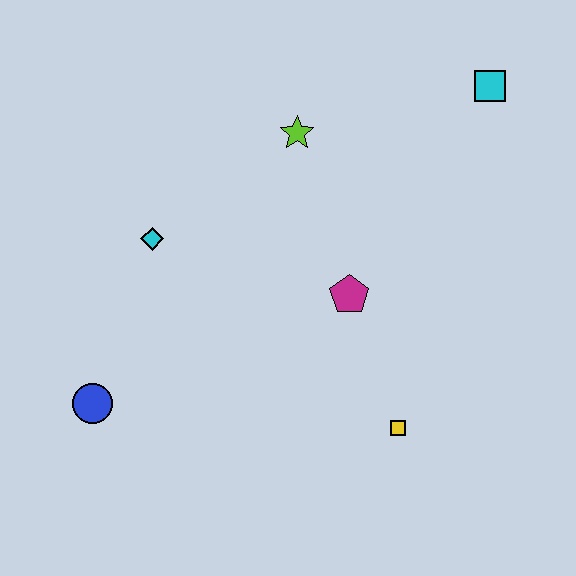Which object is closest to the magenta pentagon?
The yellow square is closest to the magenta pentagon.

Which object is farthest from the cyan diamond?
The cyan square is farthest from the cyan diamond.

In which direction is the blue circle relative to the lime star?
The blue circle is below the lime star.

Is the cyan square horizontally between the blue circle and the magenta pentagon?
No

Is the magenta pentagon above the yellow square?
Yes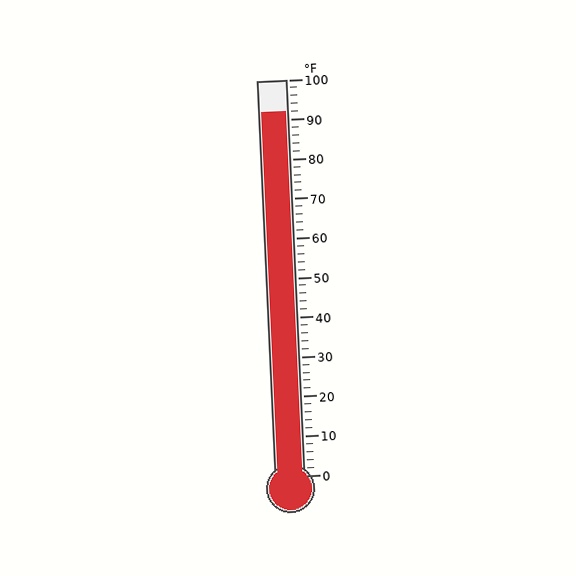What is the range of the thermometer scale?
The thermometer scale ranges from 0°F to 100°F.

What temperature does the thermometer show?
The thermometer shows approximately 92°F.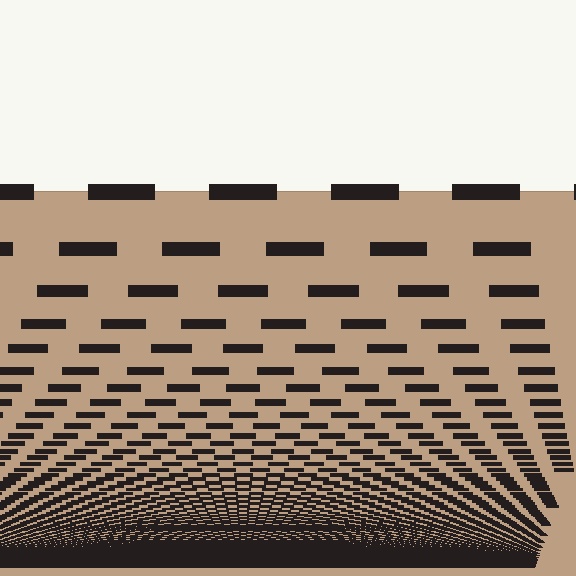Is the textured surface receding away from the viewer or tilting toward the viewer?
The surface appears to tilt toward the viewer. Texture elements get larger and sparser toward the top.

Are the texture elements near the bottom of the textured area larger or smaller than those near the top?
Smaller. The gradient is inverted — elements near the bottom are smaller and denser.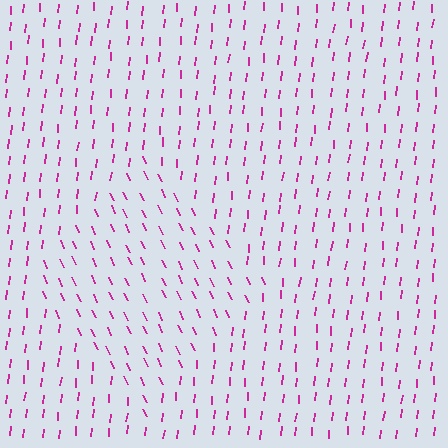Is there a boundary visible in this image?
Yes, there is a texture boundary formed by a change in line orientation.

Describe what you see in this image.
The image is filled with small magenta line segments. A diamond region in the image has lines oriented differently from the surrounding lines, creating a visible texture boundary.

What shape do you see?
I see a diamond.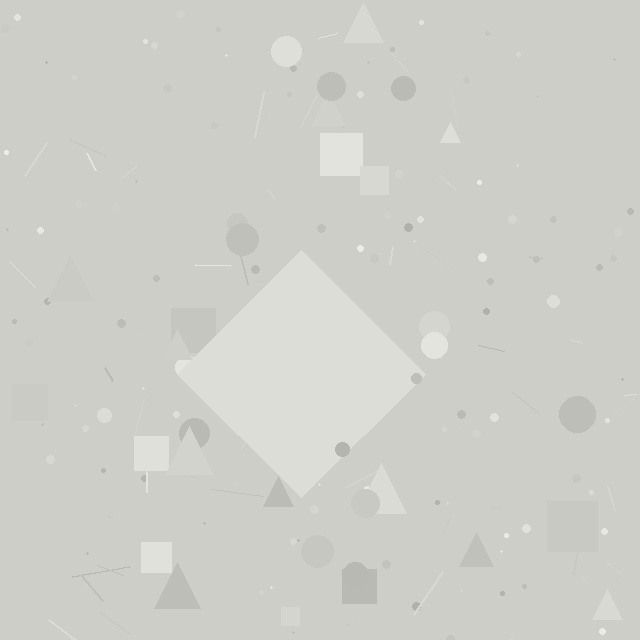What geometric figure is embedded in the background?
A diamond is embedded in the background.